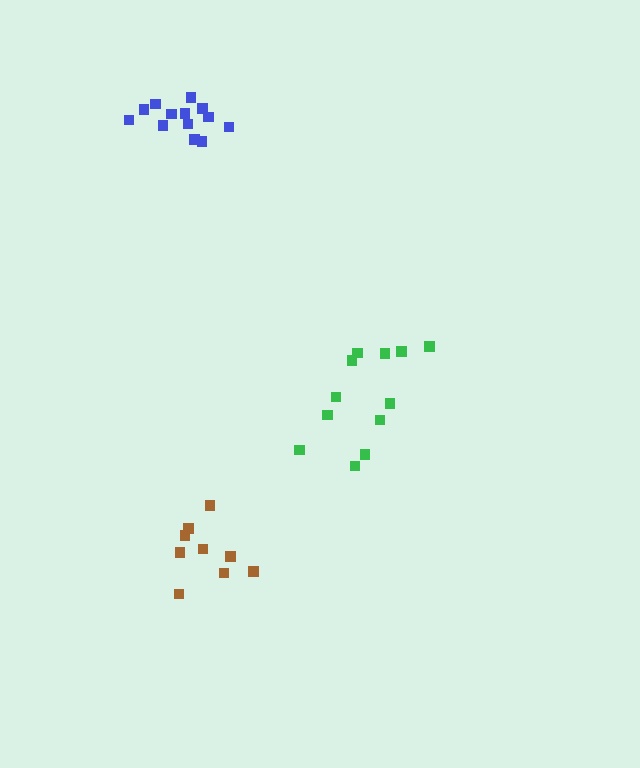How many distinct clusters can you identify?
There are 3 distinct clusters.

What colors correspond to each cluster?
The clusters are colored: green, brown, blue.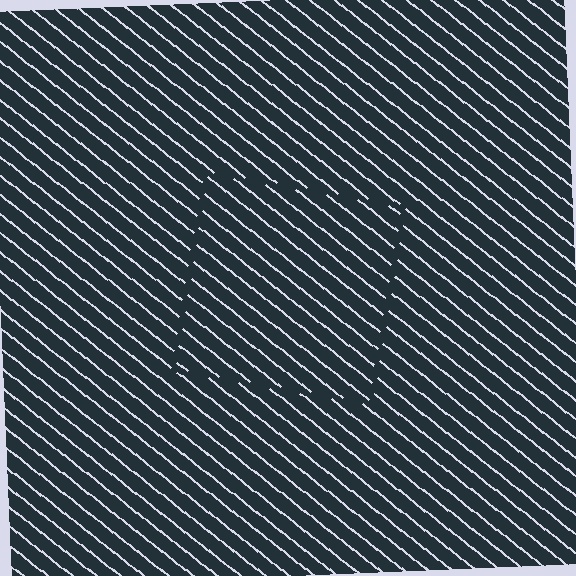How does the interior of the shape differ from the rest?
The interior of the shape contains the same grating, shifted by half a period — the contour is defined by the phase discontinuity where line-ends from the inner and outer gratings abut.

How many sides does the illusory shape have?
4 sides — the line-ends trace a square.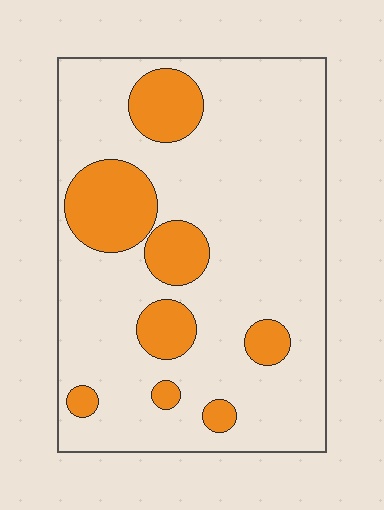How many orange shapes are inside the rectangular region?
8.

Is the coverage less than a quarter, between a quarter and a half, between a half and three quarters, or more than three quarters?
Less than a quarter.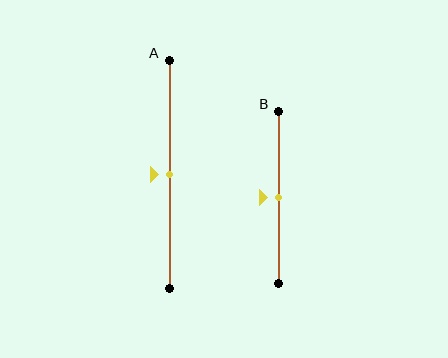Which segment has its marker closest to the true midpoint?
Segment A has its marker closest to the true midpoint.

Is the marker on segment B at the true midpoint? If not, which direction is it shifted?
Yes, the marker on segment B is at the true midpoint.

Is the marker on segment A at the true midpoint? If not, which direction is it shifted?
Yes, the marker on segment A is at the true midpoint.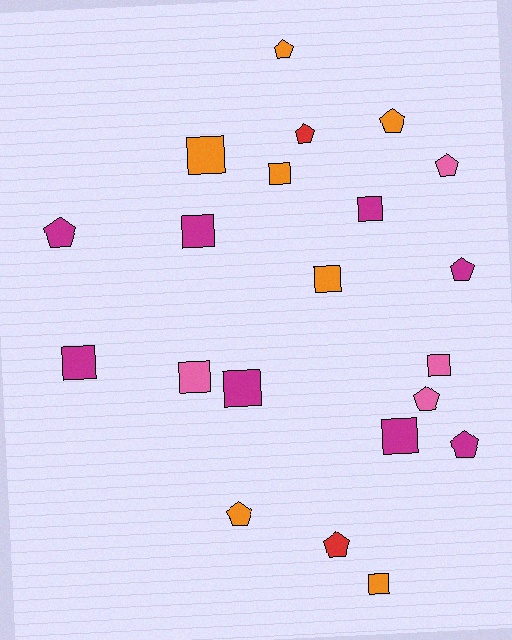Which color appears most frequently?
Magenta, with 8 objects.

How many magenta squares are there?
There are 5 magenta squares.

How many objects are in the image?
There are 21 objects.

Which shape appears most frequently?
Square, with 11 objects.